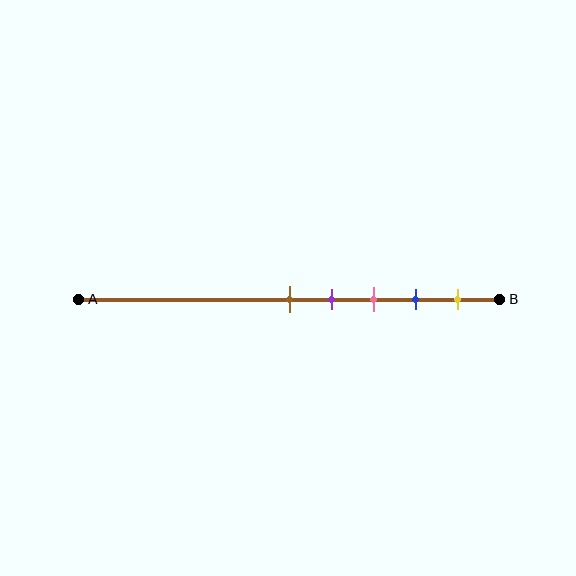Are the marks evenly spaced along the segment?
Yes, the marks are approximately evenly spaced.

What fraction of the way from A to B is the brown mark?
The brown mark is approximately 50% (0.5) of the way from A to B.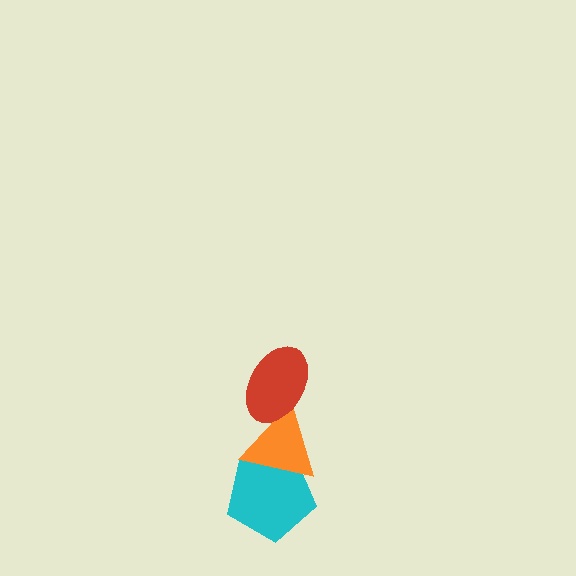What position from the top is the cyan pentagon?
The cyan pentagon is 3rd from the top.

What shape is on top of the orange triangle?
The red ellipse is on top of the orange triangle.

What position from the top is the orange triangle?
The orange triangle is 2nd from the top.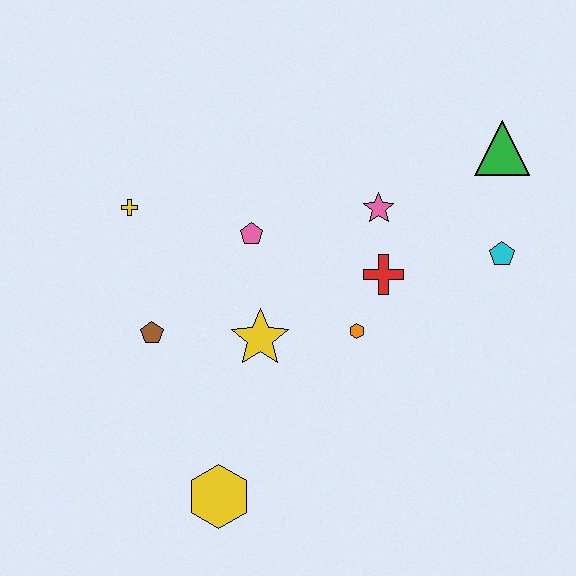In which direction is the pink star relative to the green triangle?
The pink star is to the left of the green triangle.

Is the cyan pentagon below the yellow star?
No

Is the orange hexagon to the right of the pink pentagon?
Yes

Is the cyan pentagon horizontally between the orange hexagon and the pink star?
No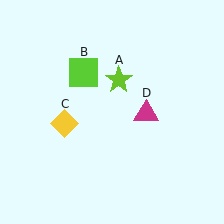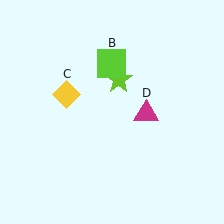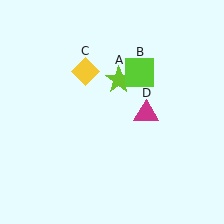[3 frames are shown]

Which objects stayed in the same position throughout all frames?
Lime star (object A) and magenta triangle (object D) remained stationary.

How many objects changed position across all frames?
2 objects changed position: lime square (object B), yellow diamond (object C).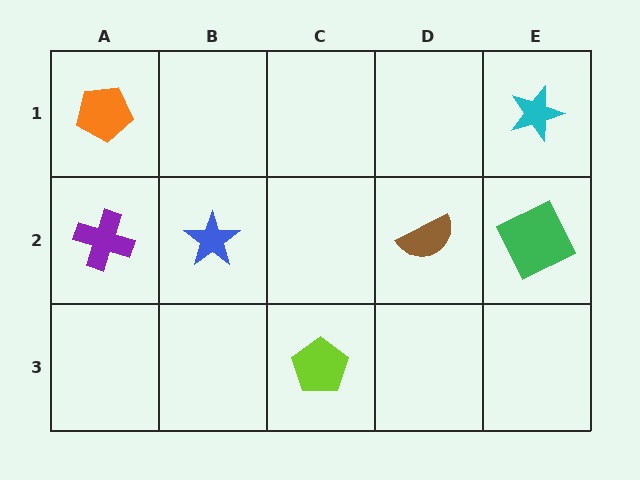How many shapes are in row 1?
2 shapes.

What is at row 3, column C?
A lime pentagon.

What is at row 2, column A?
A purple cross.